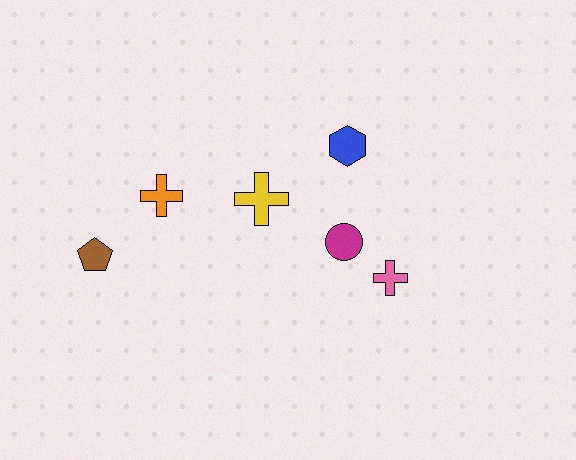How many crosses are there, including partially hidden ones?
There are 3 crosses.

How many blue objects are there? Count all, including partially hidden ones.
There is 1 blue object.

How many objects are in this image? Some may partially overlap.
There are 6 objects.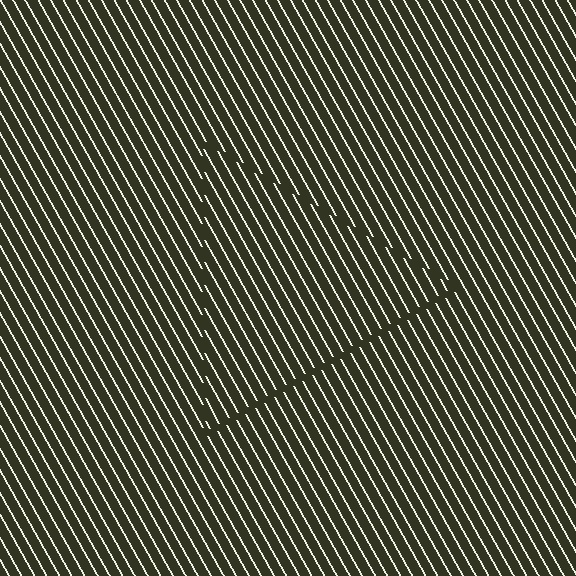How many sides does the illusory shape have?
3 sides — the line-ends trace a triangle.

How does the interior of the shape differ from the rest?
The interior of the shape contains the same grating, shifted by half a period — the contour is defined by the phase discontinuity where line-ends from the inner and outer gratings abut.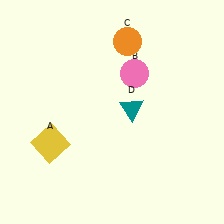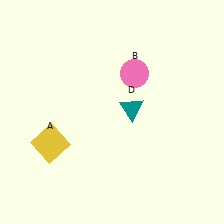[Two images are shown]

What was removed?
The orange circle (C) was removed in Image 2.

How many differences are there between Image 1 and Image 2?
There is 1 difference between the two images.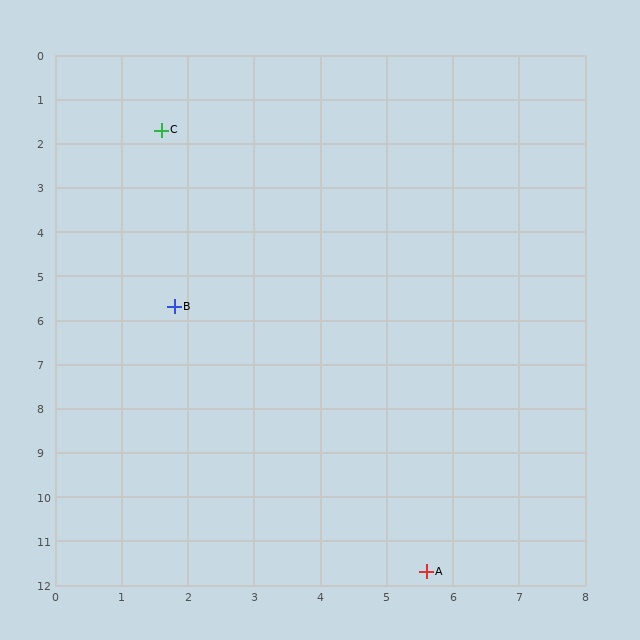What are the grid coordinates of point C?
Point C is at approximately (1.6, 1.7).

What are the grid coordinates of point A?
Point A is at approximately (5.6, 11.7).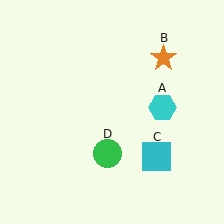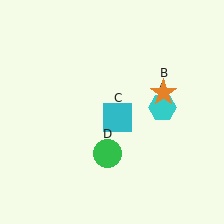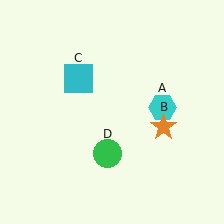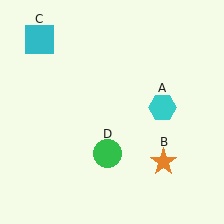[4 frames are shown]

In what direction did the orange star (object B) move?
The orange star (object B) moved down.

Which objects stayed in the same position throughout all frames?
Cyan hexagon (object A) and green circle (object D) remained stationary.